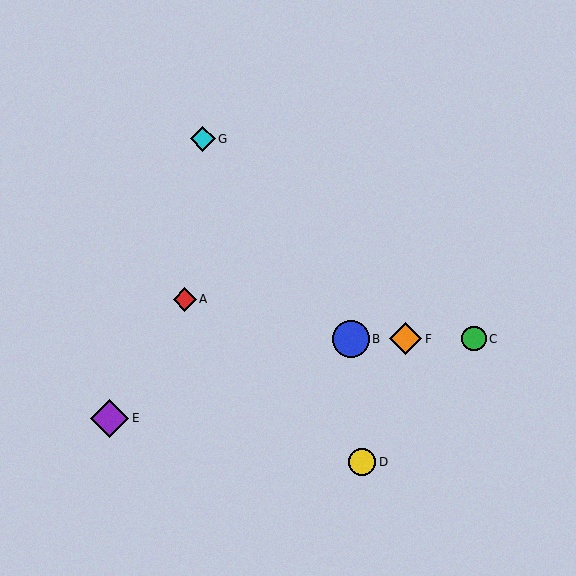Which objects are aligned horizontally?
Objects B, C, F are aligned horizontally.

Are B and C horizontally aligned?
Yes, both are at y≈339.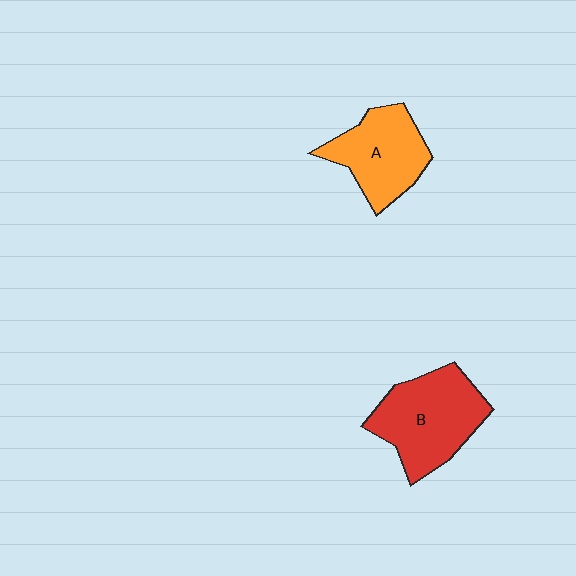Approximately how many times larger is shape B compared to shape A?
Approximately 1.2 times.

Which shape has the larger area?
Shape B (red).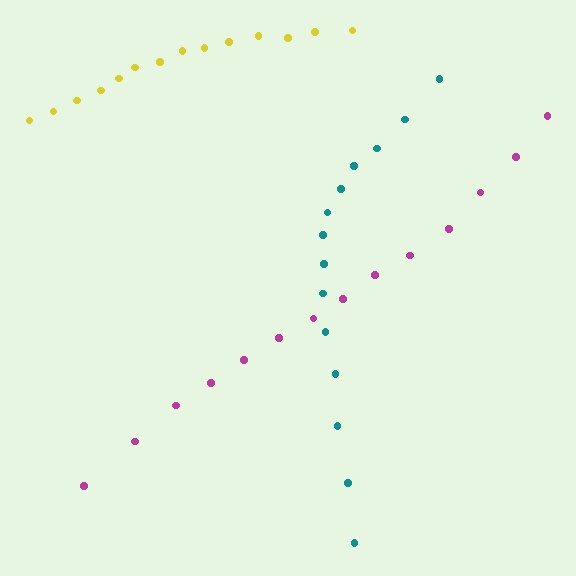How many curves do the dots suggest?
There are 3 distinct paths.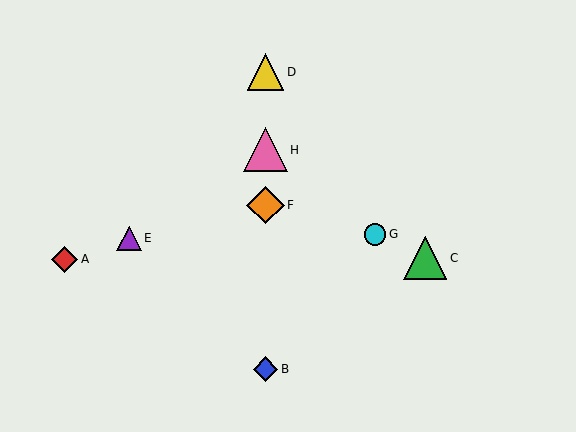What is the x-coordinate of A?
Object A is at x≈65.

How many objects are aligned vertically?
4 objects (B, D, F, H) are aligned vertically.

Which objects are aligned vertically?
Objects B, D, F, H are aligned vertically.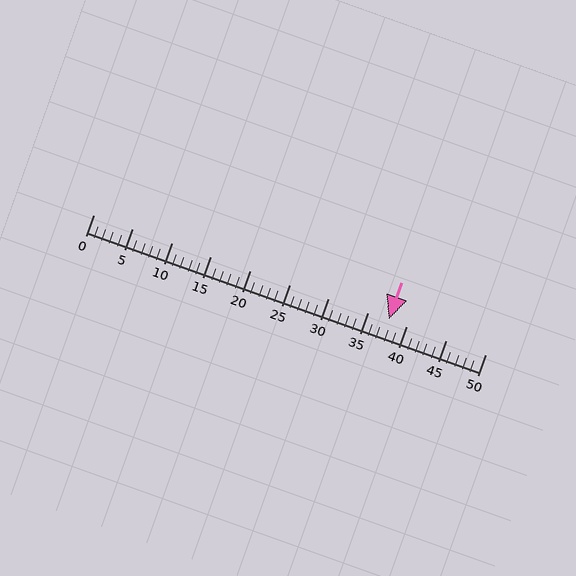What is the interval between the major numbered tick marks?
The major tick marks are spaced 5 units apart.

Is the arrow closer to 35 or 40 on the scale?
The arrow is closer to 40.